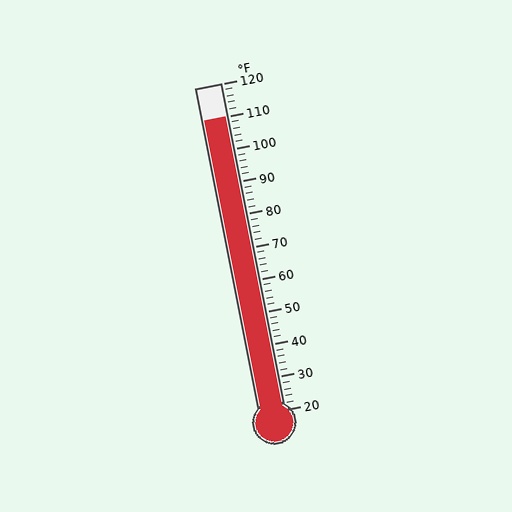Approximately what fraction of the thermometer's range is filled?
The thermometer is filled to approximately 90% of its range.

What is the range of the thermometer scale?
The thermometer scale ranges from 20°F to 120°F.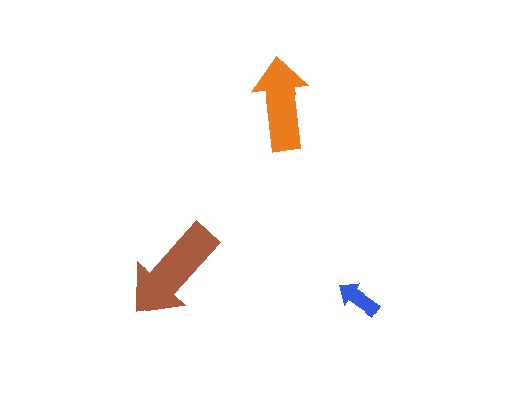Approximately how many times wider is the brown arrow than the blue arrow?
About 2.5 times wider.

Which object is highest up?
The orange arrow is topmost.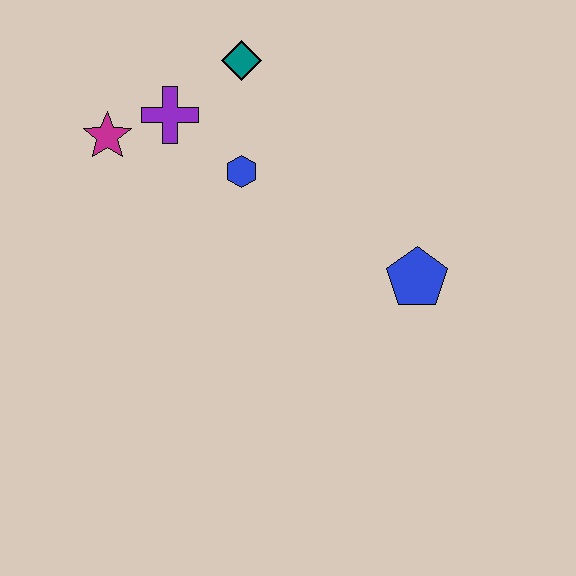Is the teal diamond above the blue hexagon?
Yes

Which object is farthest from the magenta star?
The blue pentagon is farthest from the magenta star.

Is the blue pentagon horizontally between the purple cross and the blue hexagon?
No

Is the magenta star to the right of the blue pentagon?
No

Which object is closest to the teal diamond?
The purple cross is closest to the teal diamond.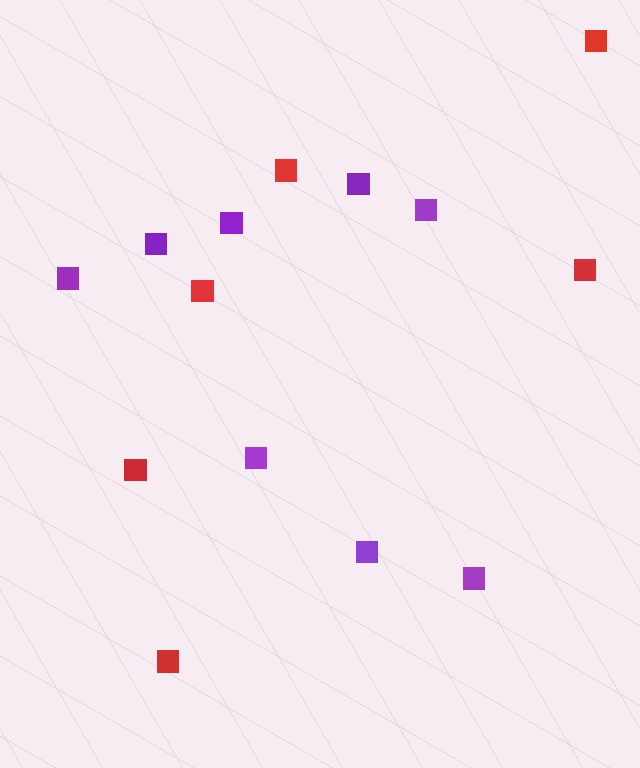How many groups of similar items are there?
There are 2 groups: one group of purple squares (8) and one group of red squares (6).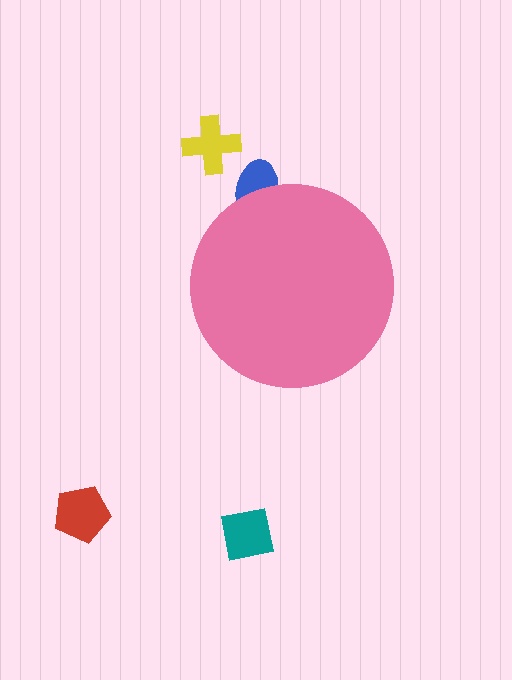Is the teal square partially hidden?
No, the teal square is fully visible.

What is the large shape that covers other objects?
A pink circle.